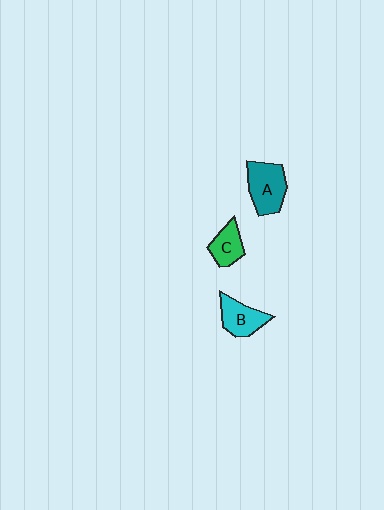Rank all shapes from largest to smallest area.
From largest to smallest: A (teal), B (cyan), C (green).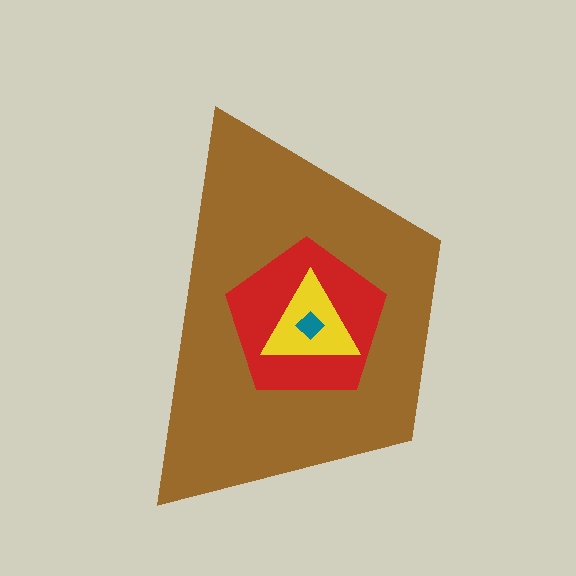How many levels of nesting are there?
4.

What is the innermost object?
The teal diamond.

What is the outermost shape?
The brown trapezoid.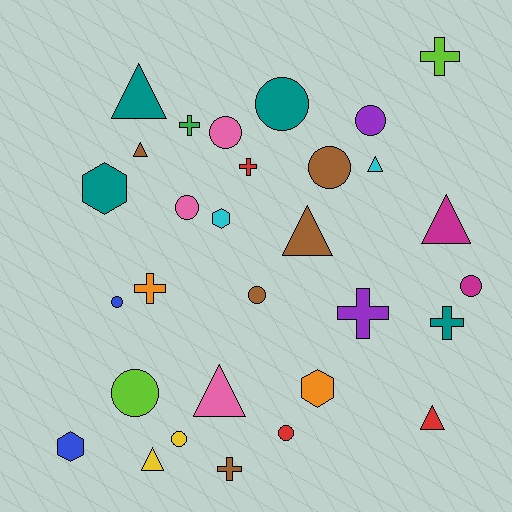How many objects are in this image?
There are 30 objects.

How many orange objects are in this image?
There are 2 orange objects.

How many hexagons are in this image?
There are 4 hexagons.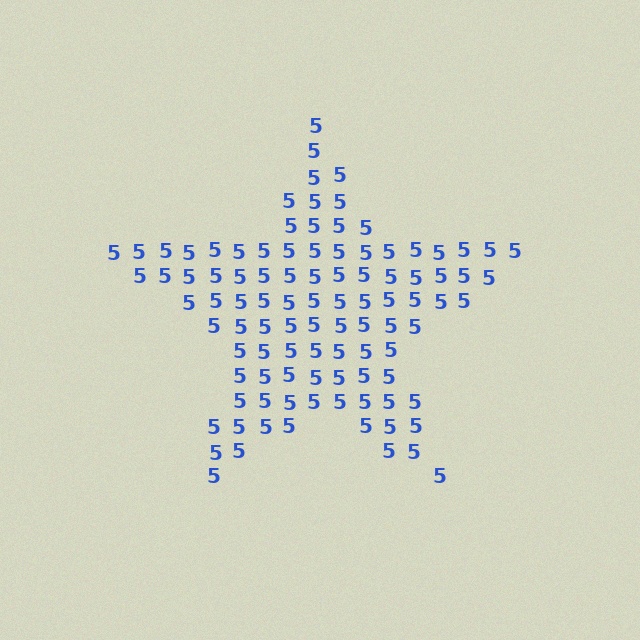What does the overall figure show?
The overall figure shows a star.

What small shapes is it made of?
It is made of small digit 5's.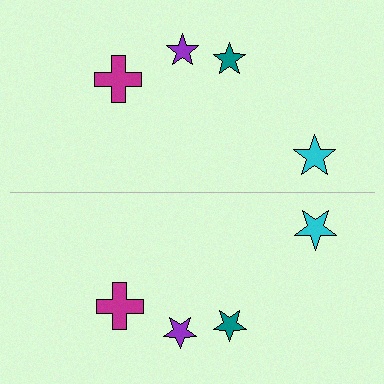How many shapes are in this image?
There are 8 shapes in this image.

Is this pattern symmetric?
Yes, this pattern has bilateral (reflection) symmetry.